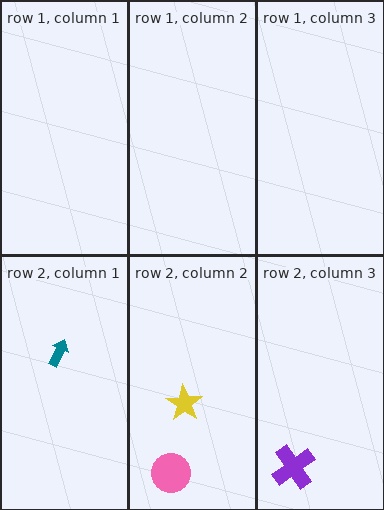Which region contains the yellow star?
The row 2, column 2 region.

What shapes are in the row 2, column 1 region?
The teal arrow.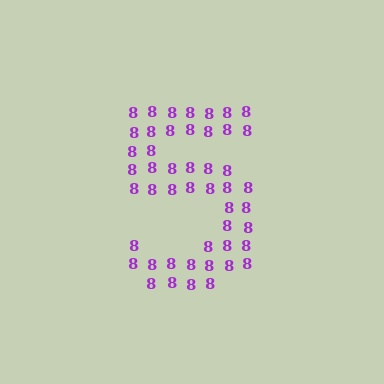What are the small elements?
The small elements are digit 8's.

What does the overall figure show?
The overall figure shows the digit 5.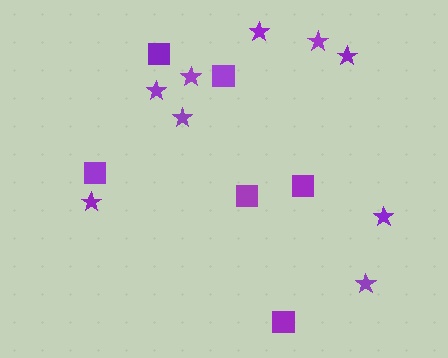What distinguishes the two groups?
There are 2 groups: one group of stars (9) and one group of squares (6).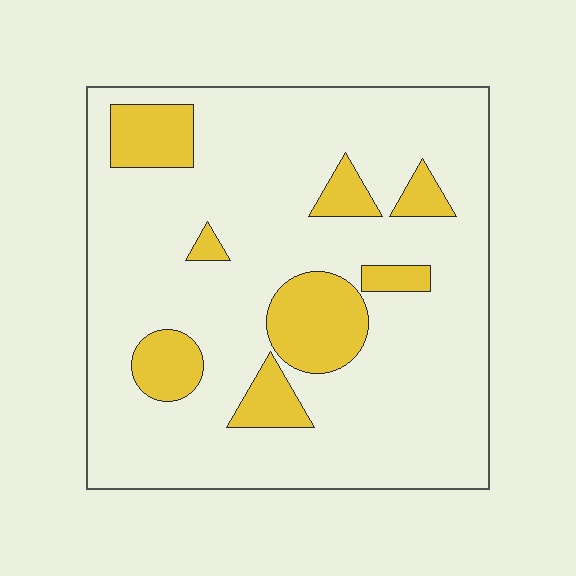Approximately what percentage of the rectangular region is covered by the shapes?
Approximately 20%.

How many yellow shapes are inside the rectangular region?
8.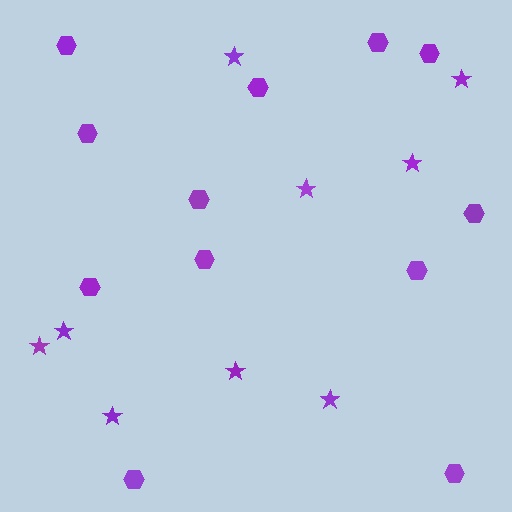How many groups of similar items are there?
There are 2 groups: one group of hexagons (12) and one group of stars (9).